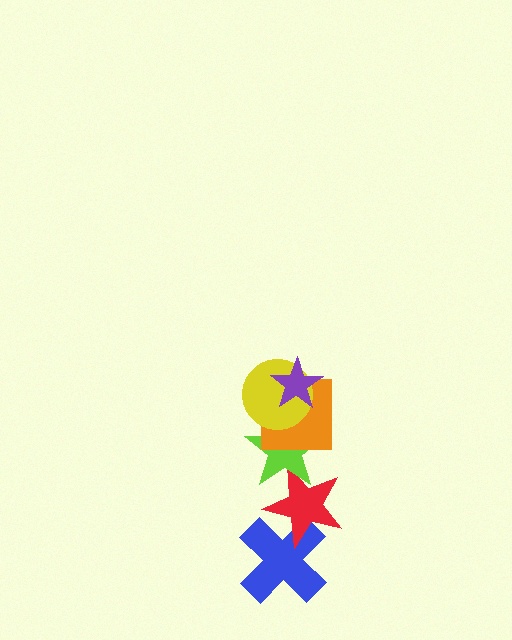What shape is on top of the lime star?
The orange square is on top of the lime star.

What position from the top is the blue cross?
The blue cross is 6th from the top.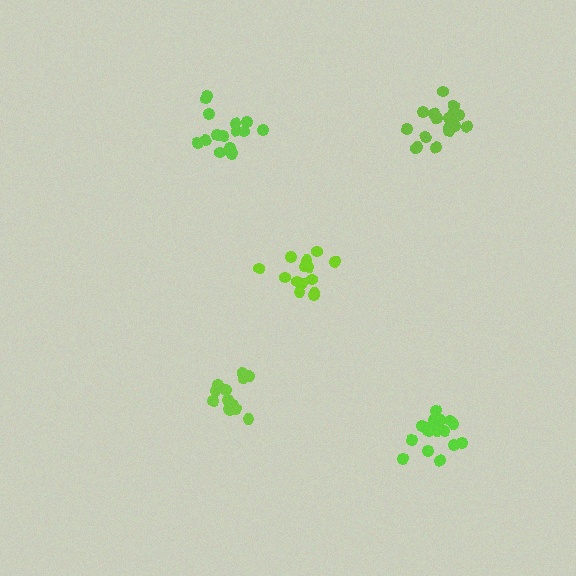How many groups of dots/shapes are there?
There are 5 groups.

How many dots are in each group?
Group 1: 13 dots, Group 2: 15 dots, Group 3: 17 dots, Group 4: 17 dots, Group 5: 14 dots (76 total).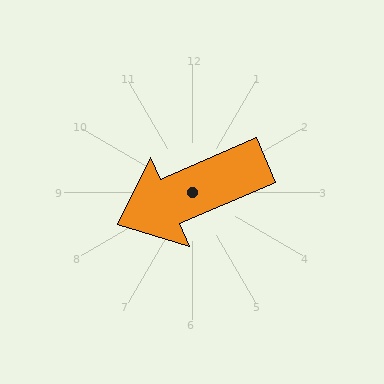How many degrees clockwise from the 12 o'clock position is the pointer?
Approximately 247 degrees.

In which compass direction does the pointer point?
Southwest.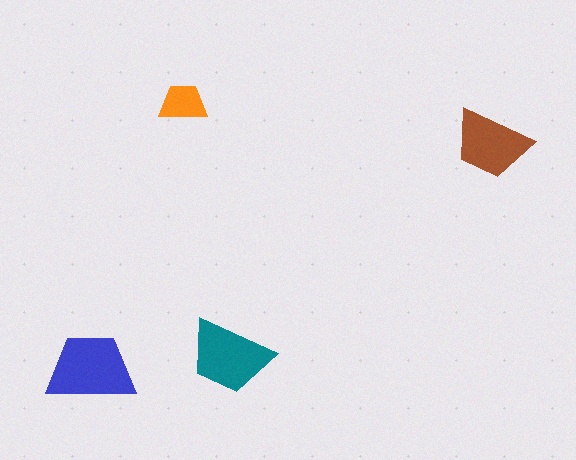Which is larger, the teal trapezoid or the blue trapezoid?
The blue one.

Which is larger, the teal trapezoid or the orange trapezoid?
The teal one.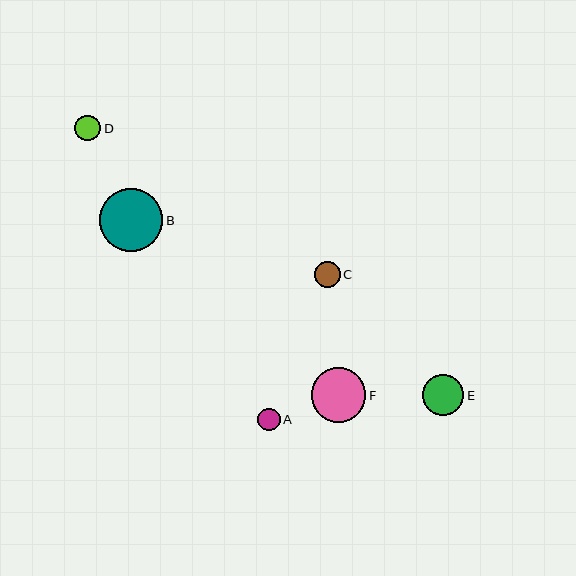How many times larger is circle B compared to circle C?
Circle B is approximately 2.5 times the size of circle C.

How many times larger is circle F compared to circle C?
Circle F is approximately 2.1 times the size of circle C.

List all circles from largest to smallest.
From largest to smallest: B, F, E, D, C, A.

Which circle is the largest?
Circle B is the largest with a size of approximately 63 pixels.